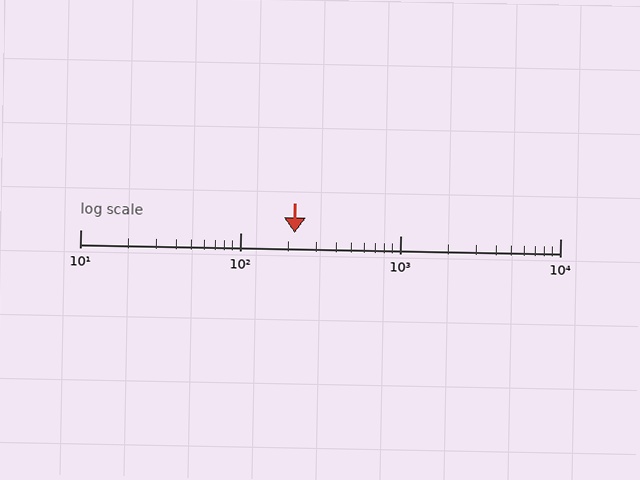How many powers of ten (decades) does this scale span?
The scale spans 3 decades, from 10 to 10000.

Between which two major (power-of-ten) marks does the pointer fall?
The pointer is between 100 and 1000.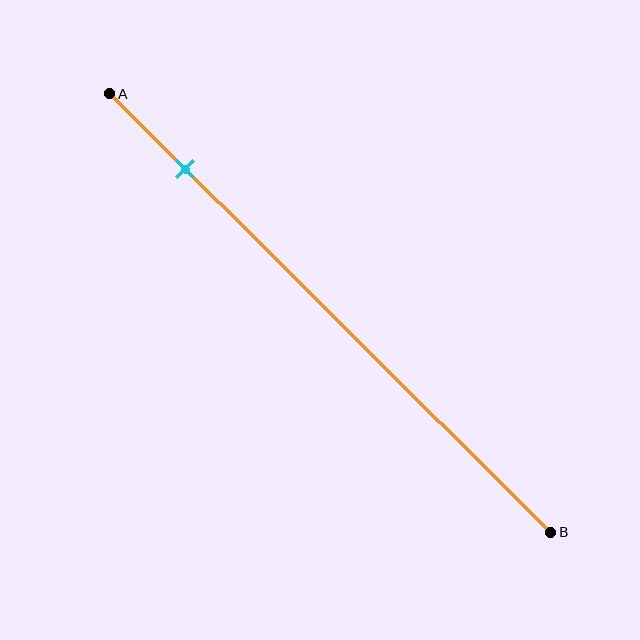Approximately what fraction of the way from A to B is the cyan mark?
The cyan mark is approximately 15% of the way from A to B.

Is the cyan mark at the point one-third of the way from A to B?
No, the mark is at about 15% from A, not at the 33% one-third point.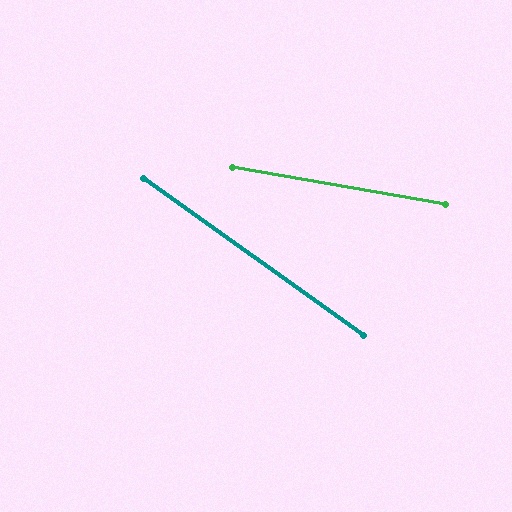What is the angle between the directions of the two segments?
Approximately 26 degrees.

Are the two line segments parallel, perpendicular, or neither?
Neither parallel nor perpendicular — they differ by about 26°.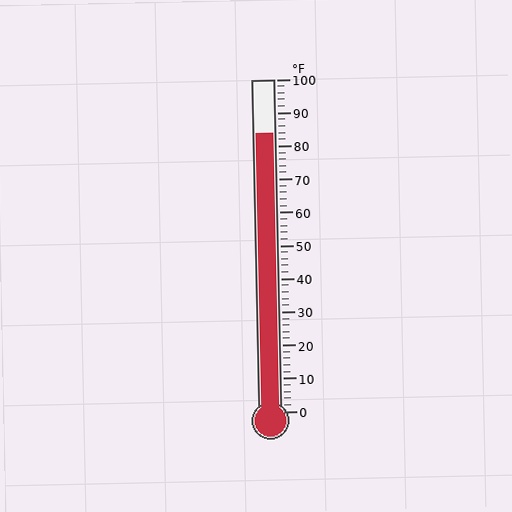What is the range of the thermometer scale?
The thermometer scale ranges from 0°F to 100°F.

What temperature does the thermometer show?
The thermometer shows approximately 84°F.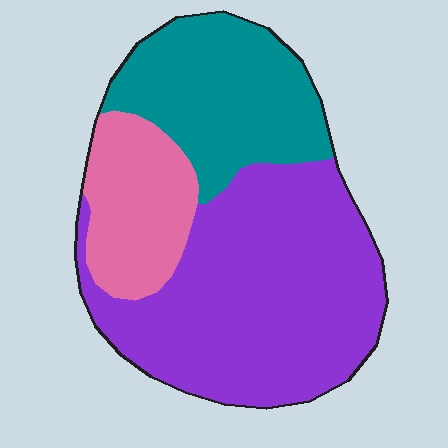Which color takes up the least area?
Pink, at roughly 20%.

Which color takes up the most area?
Purple, at roughly 55%.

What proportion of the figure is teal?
Teal takes up about one quarter (1/4) of the figure.